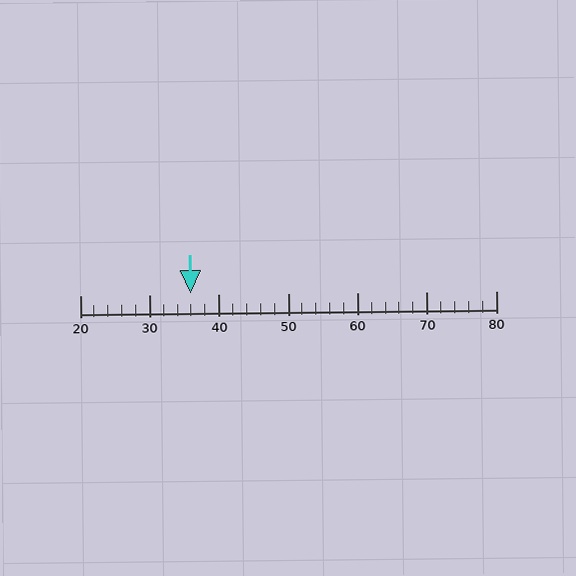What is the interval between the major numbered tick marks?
The major tick marks are spaced 10 units apart.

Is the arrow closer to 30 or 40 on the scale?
The arrow is closer to 40.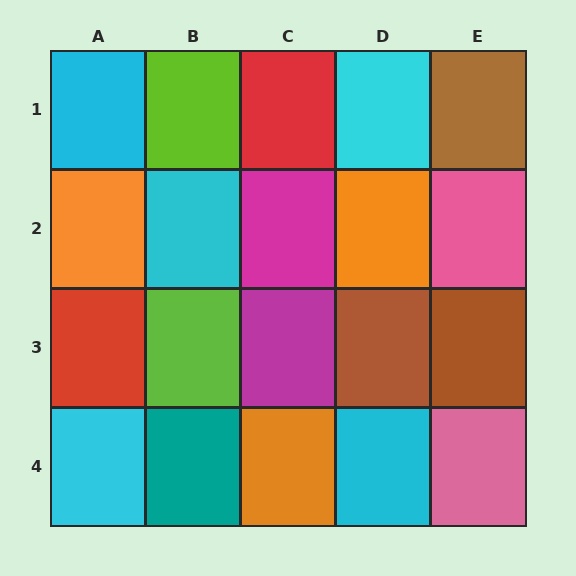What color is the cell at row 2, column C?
Magenta.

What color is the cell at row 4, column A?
Cyan.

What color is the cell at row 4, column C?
Orange.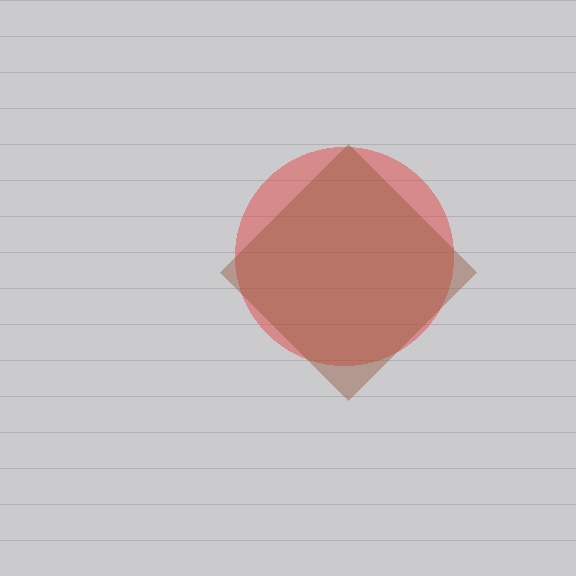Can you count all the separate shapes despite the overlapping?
Yes, there are 2 separate shapes.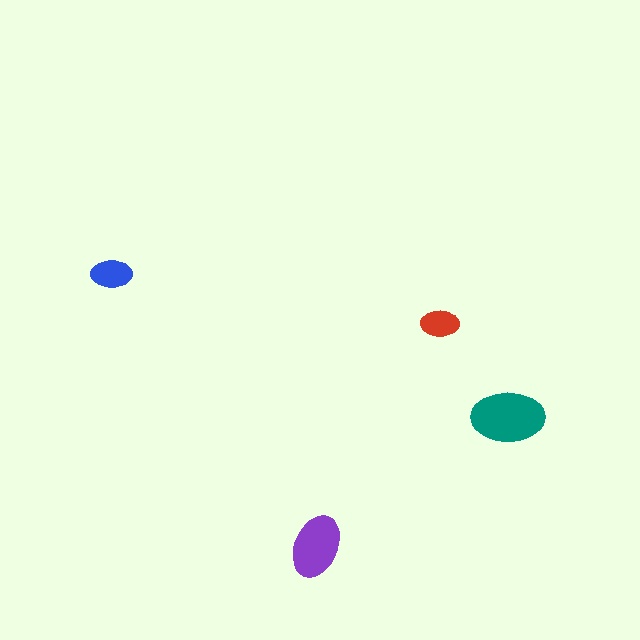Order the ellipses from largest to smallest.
the teal one, the purple one, the blue one, the red one.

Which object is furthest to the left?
The blue ellipse is leftmost.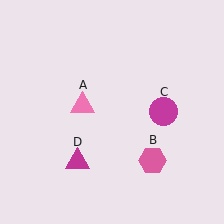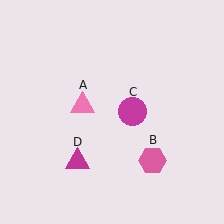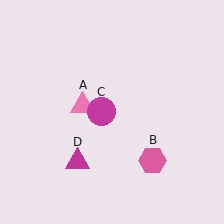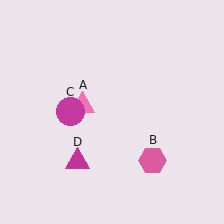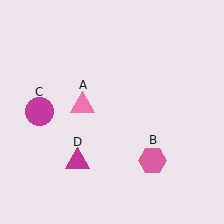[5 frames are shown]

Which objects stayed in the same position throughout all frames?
Pink triangle (object A) and pink hexagon (object B) and magenta triangle (object D) remained stationary.